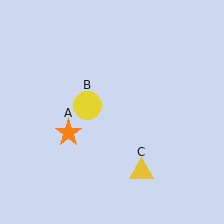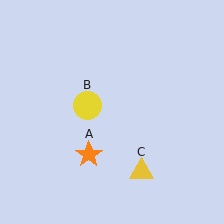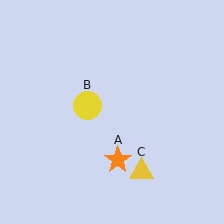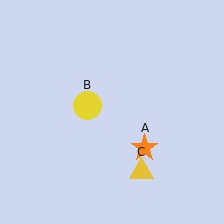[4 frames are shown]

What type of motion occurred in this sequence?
The orange star (object A) rotated counterclockwise around the center of the scene.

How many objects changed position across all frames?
1 object changed position: orange star (object A).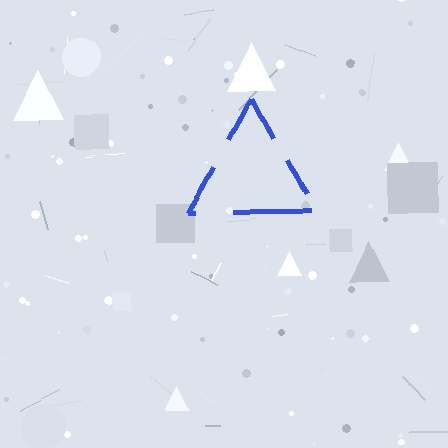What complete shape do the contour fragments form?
The contour fragments form a triangle.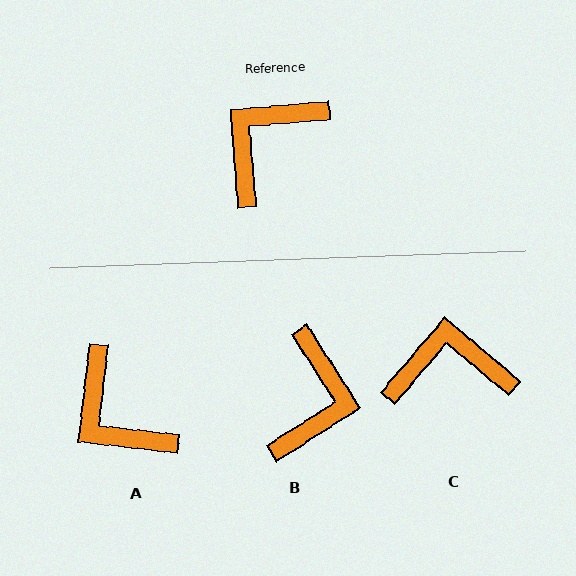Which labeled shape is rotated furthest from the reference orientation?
B, about 152 degrees away.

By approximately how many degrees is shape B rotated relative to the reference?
Approximately 152 degrees clockwise.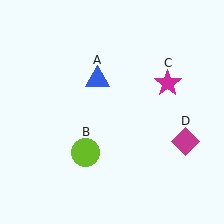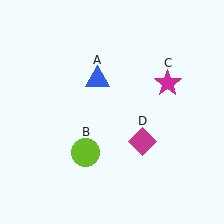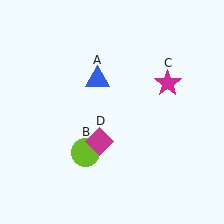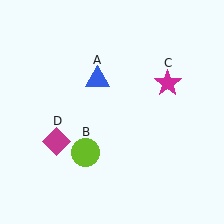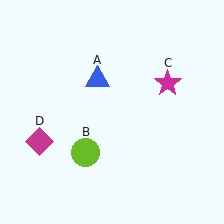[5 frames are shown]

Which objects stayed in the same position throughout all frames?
Blue triangle (object A) and lime circle (object B) and magenta star (object C) remained stationary.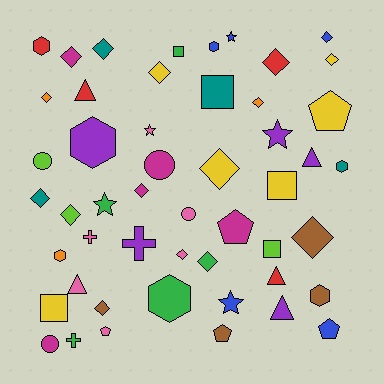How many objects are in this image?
There are 50 objects.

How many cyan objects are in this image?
There are no cyan objects.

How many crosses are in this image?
There are 3 crosses.